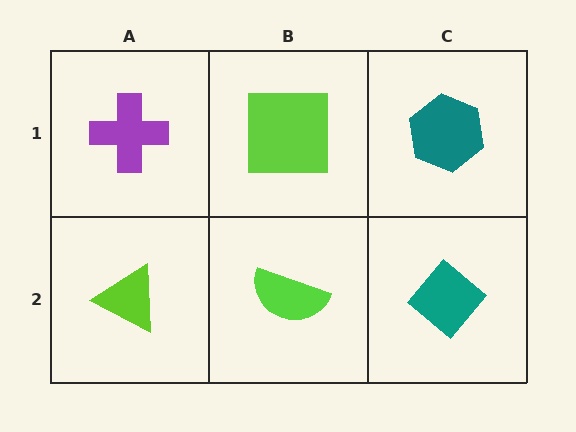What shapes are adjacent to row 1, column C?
A teal diamond (row 2, column C), a lime square (row 1, column B).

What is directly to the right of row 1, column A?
A lime square.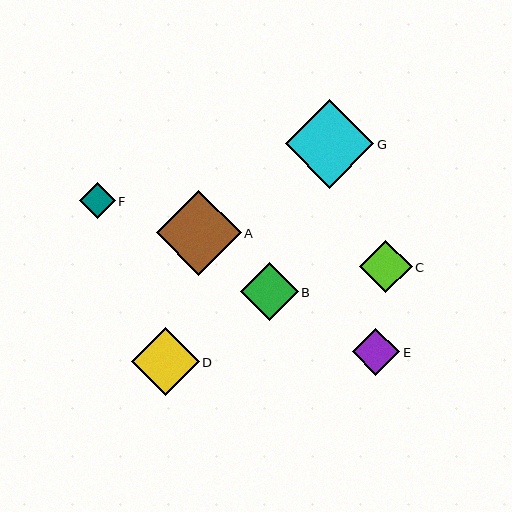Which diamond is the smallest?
Diamond F is the smallest with a size of approximately 36 pixels.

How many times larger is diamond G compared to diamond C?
Diamond G is approximately 1.7 times the size of diamond C.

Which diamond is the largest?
Diamond G is the largest with a size of approximately 88 pixels.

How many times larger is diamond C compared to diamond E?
Diamond C is approximately 1.1 times the size of diamond E.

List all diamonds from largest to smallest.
From largest to smallest: G, A, D, B, C, E, F.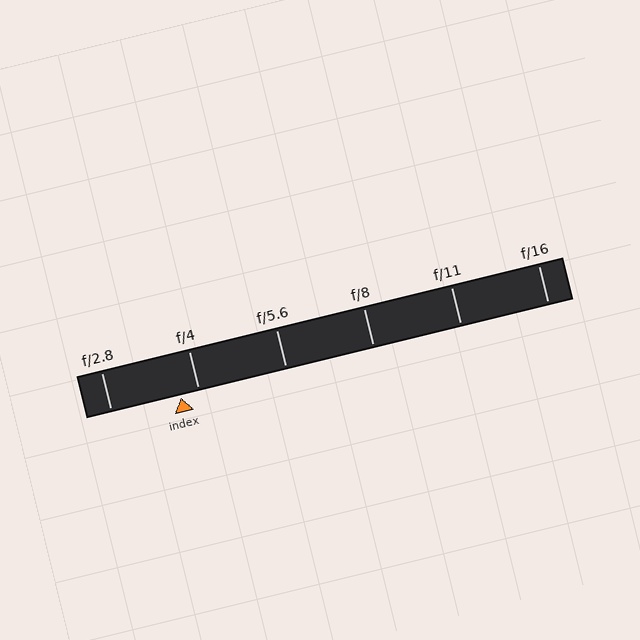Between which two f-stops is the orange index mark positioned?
The index mark is between f/2.8 and f/4.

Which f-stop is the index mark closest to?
The index mark is closest to f/4.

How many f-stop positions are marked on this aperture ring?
There are 6 f-stop positions marked.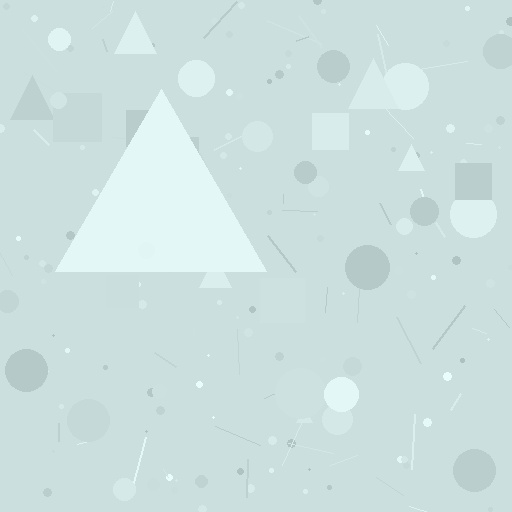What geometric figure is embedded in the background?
A triangle is embedded in the background.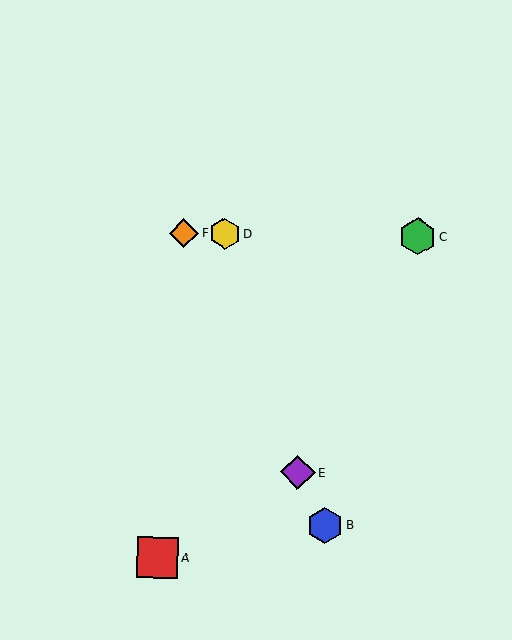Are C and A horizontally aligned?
No, C is at y≈236 and A is at y≈558.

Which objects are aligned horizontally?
Objects C, D, F are aligned horizontally.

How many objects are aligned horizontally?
3 objects (C, D, F) are aligned horizontally.